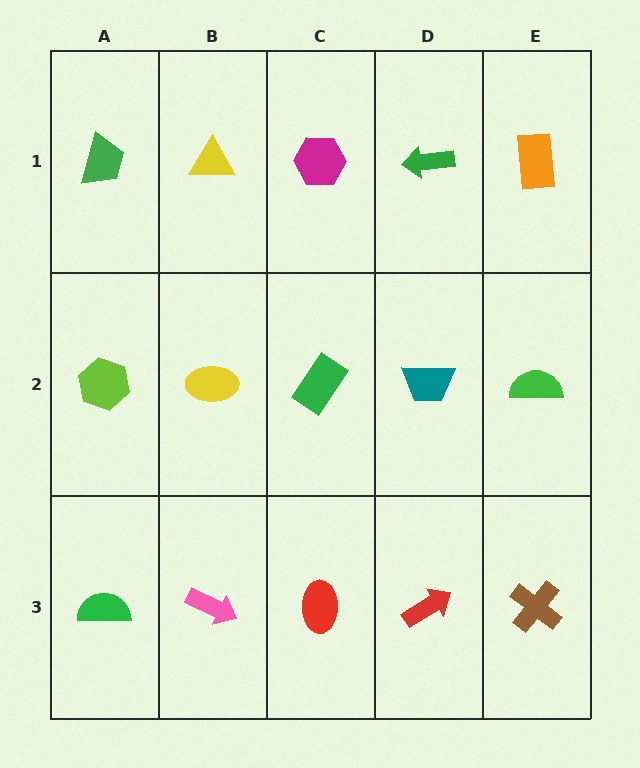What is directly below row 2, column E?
A brown cross.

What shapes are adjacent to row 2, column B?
A yellow triangle (row 1, column B), a pink arrow (row 3, column B), a lime hexagon (row 2, column A), a green rectangle (row 2, column C).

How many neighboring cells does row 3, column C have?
3.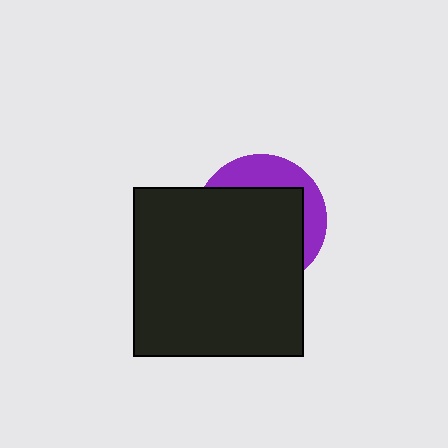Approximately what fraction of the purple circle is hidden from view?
Roughly 69% of the purple circle is hidden behind the black square.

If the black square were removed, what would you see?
You would see the complete purple circle.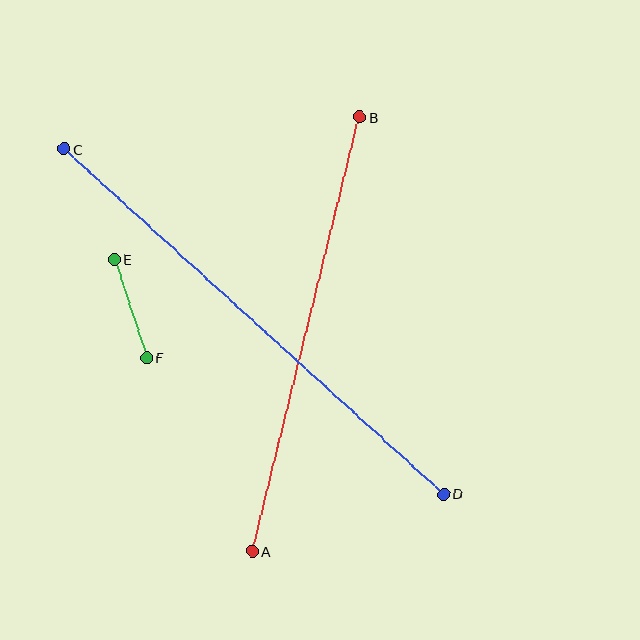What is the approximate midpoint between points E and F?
The midpoint is at approximately (130, 309) pixels.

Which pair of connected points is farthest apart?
Points C and D are farthest apart.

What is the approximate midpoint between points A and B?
The midpoint is at approximately (306, 334) pixels.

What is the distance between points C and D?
The distance is approximately 513 pixels.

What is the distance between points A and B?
The distance is approximately 447 pixels.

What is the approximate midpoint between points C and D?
The midpoint is at approximately (254, 322) pixels.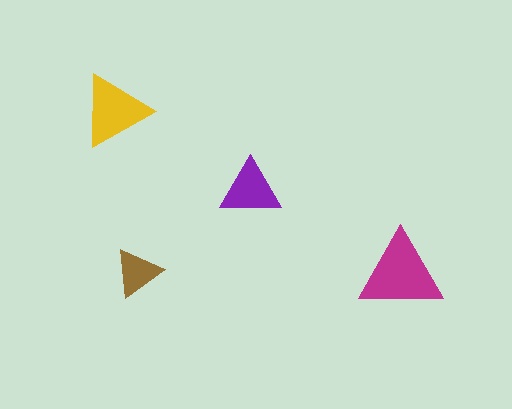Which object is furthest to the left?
The yellow triangle is leftmost.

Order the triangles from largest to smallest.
the magenta one, the yellow one, the purple one, the brown one.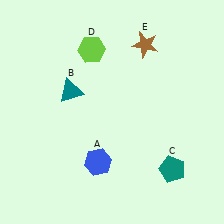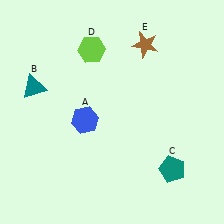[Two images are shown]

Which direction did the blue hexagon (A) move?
The blue hexagon (A) moved up.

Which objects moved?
The objects that moved are: the blue hexagon (A), the teal triangle (B).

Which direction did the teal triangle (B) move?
The teal triangle (B) moved left.